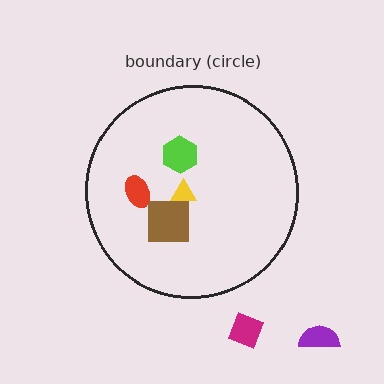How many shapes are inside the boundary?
4 inside, 2 outside.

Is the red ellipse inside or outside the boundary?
Inside.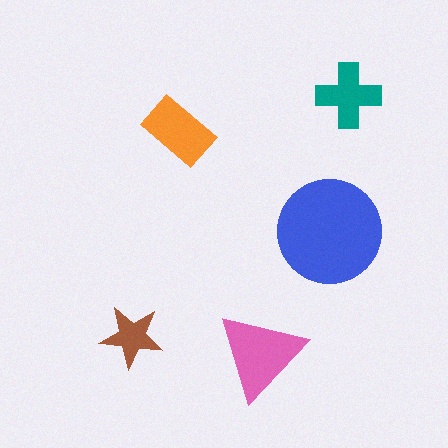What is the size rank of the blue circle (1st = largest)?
1st.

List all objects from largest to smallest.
The blue circle, the pink triangle, the orange rectangle, the teal cross, the brown star.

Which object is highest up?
The teal cross is topmost.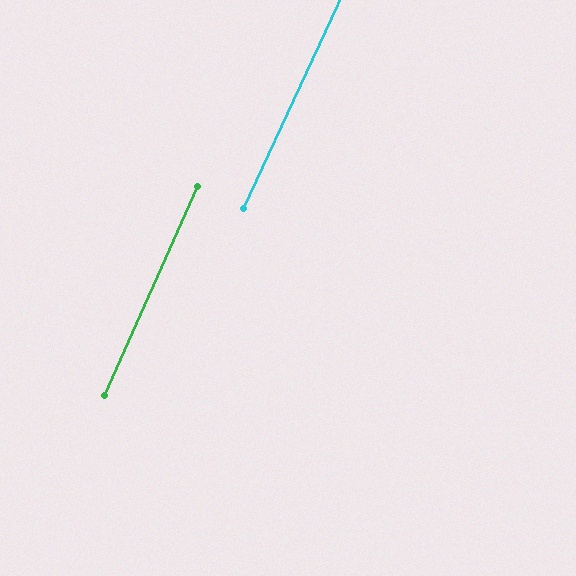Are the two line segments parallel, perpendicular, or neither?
Parallel — their directions differ by only 0.6°.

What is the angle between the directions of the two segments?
Approximately 1 degree.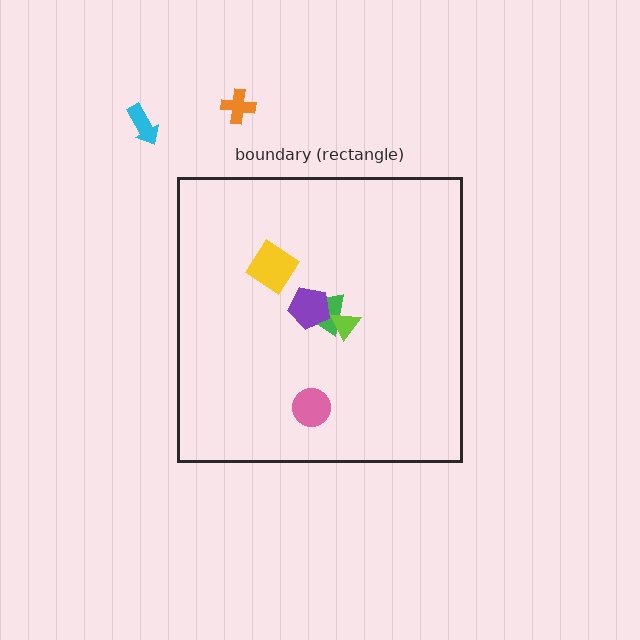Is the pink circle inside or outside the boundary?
Inside.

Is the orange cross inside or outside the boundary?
Outside.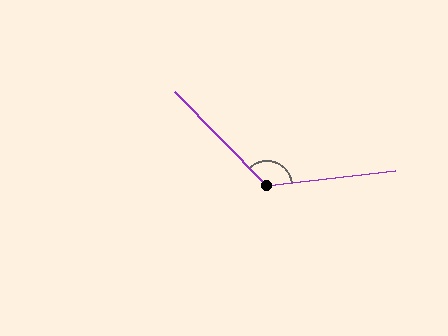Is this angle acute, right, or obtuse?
It is obtuse.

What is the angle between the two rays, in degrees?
Approximately 127 degrees.